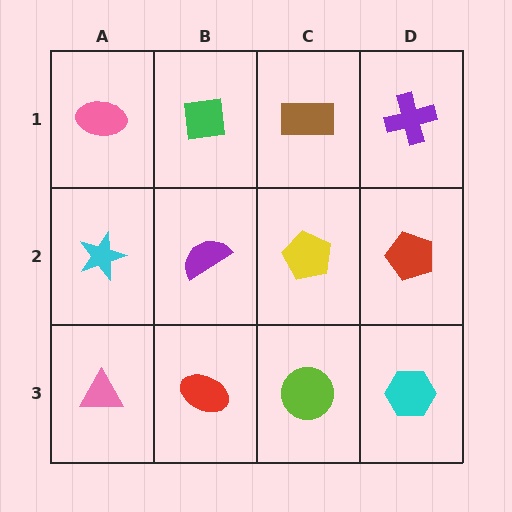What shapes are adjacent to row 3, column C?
A yellow pentagon (row 2, column C), a red ellipse (row 3, column B), a cyan hexagon (row 3, column D).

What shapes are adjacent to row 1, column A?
A cyan star (row 2, column A), a green square (row 1, column B).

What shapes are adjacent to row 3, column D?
A red pentagon (row 2, column D), a lime circle (row 3, column C).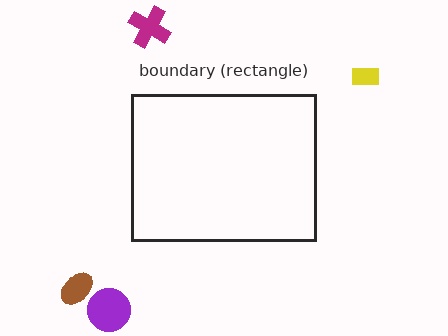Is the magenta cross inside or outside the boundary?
Outside.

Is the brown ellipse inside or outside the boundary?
Outside.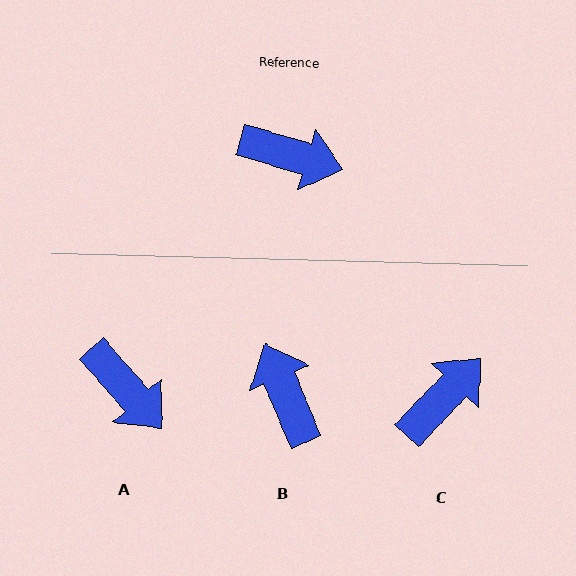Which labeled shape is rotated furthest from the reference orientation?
B, about 130 degrees away.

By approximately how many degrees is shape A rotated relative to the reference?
Approximately 32 degrees clockwise.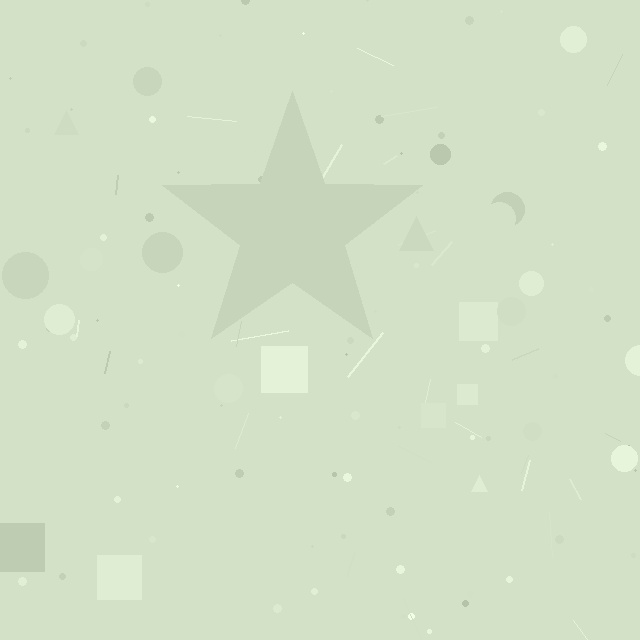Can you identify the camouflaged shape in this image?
The camouflaged shape is a star.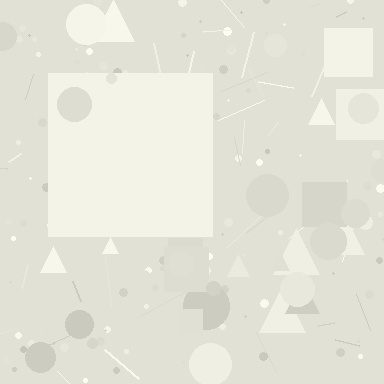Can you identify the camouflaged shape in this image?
The camouflaged shape is a square.